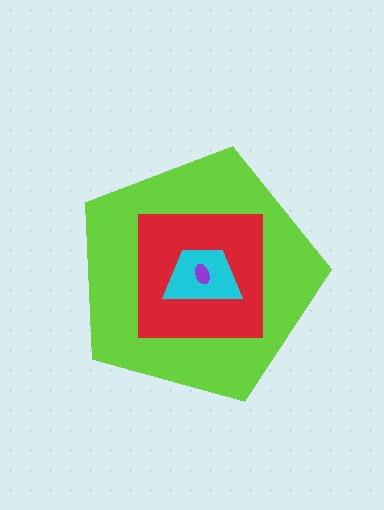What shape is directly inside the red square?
The cyan trapezoid.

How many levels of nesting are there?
4.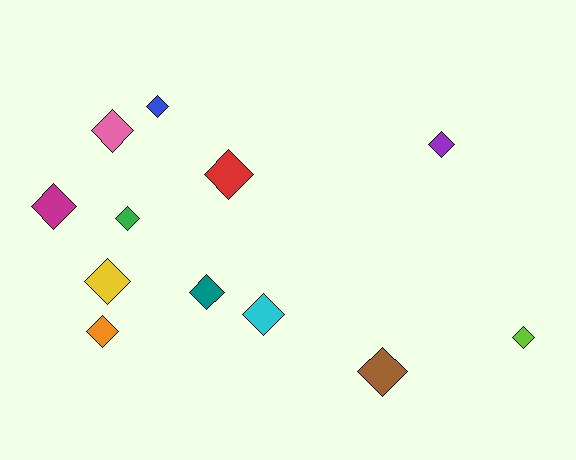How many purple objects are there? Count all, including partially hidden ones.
There is 1 purple object.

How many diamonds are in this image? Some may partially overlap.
There are 12 diamonds.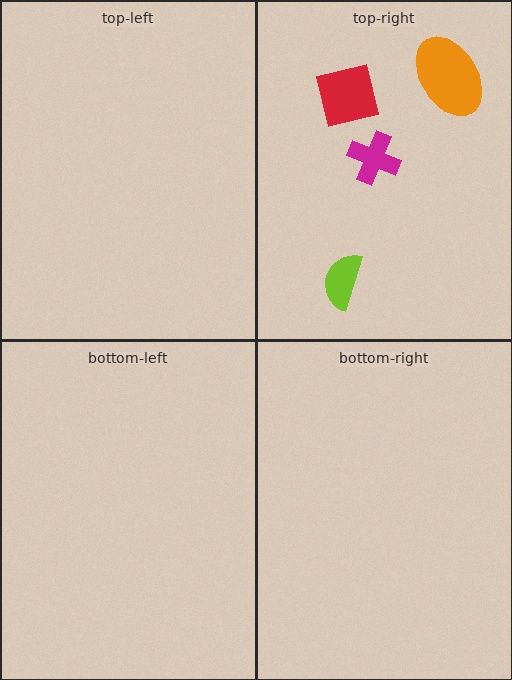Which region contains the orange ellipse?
The top-right region.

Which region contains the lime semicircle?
The top-right region.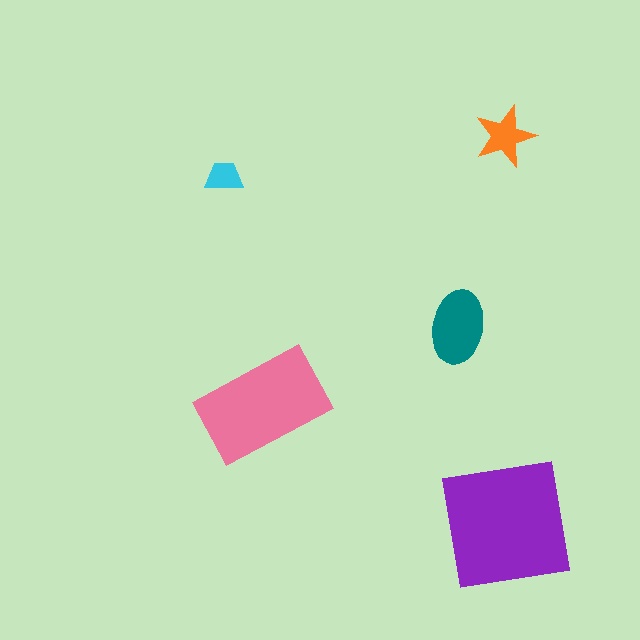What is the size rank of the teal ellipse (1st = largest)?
3rd.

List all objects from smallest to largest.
The cyan trapezoid, the orange star, the teal ellipse, the pink rectangle, the purple square.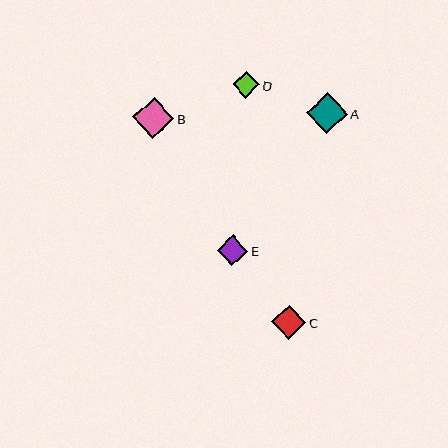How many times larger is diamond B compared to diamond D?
Diamond B is approximately 1.5 times the size of diamond D.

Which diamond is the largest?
Diamond B is the largest with a size of approximately 41 pixels.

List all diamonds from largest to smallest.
From largest to smallest: B, A, C, E, D.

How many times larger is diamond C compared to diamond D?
Diamond C is approximately 1.3 times the size of diamond D.